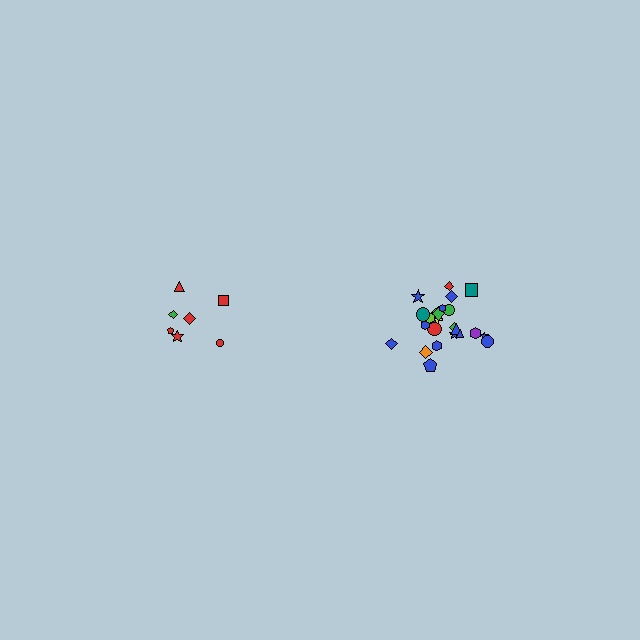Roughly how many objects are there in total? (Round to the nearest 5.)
Roughly 30 objects in total.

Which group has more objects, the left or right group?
The right group.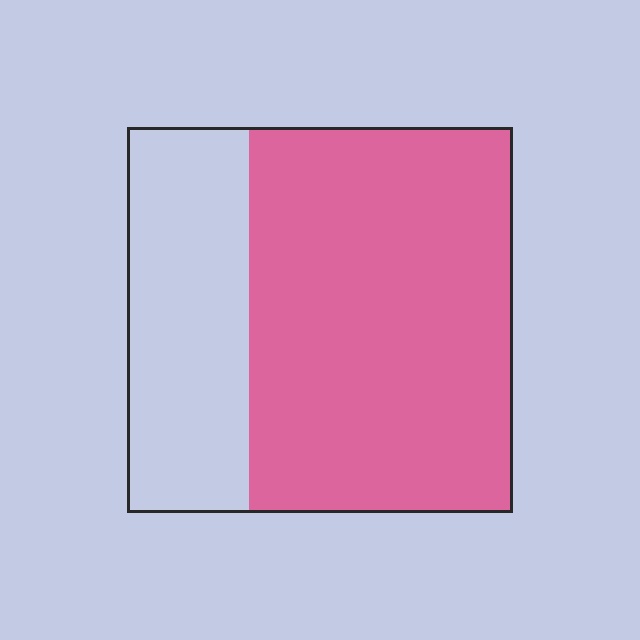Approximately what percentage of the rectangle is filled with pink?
Approximately 70%.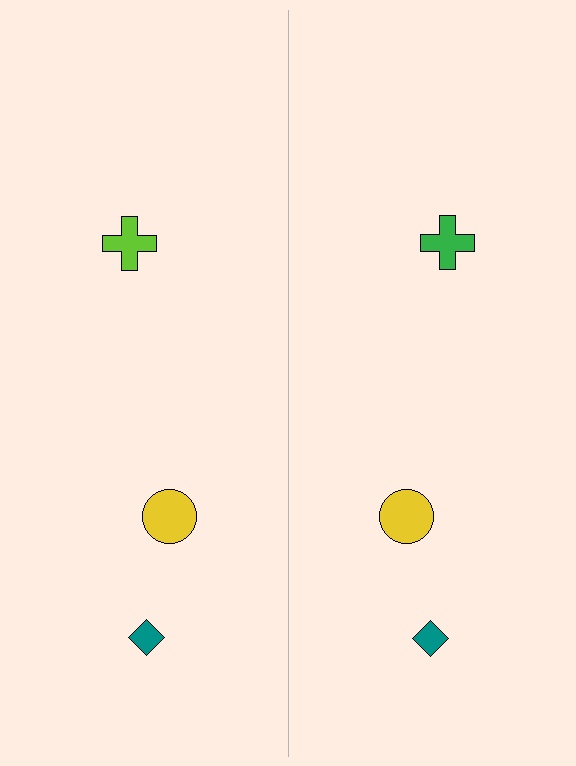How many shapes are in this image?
There are 6 shapes in this image.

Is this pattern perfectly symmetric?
No, the pattern is not perfectly symmetric. The green cross on the right side breaks the symmetry — its mirror counterpart is lime.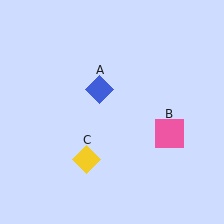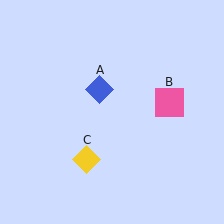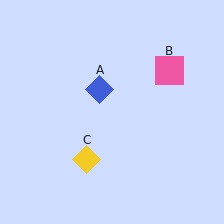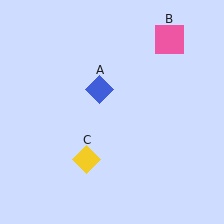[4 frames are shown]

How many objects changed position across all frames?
1 object changed position: pink square (object B).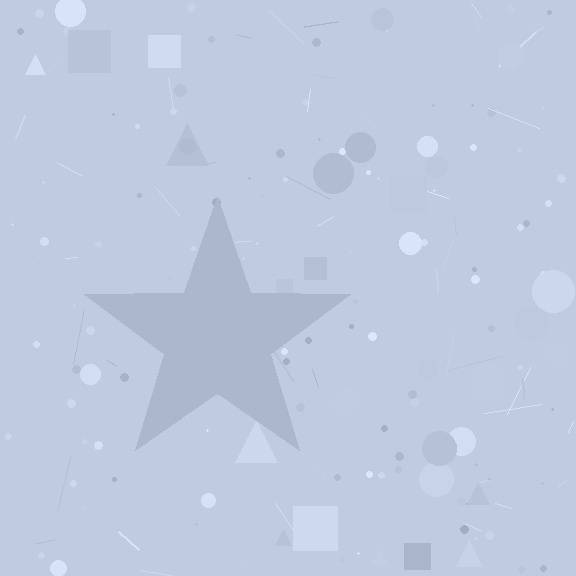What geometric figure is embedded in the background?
A star is embedded in the background.